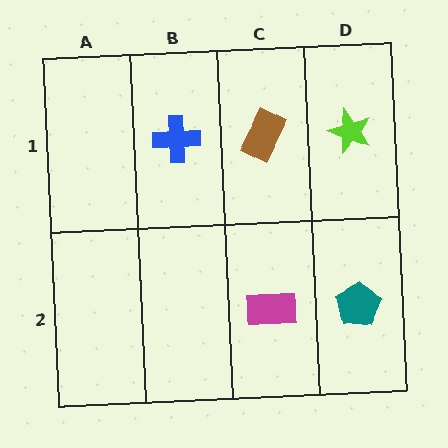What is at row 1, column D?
A lime star.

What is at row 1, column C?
A brown rectangle.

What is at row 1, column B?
A blue cross.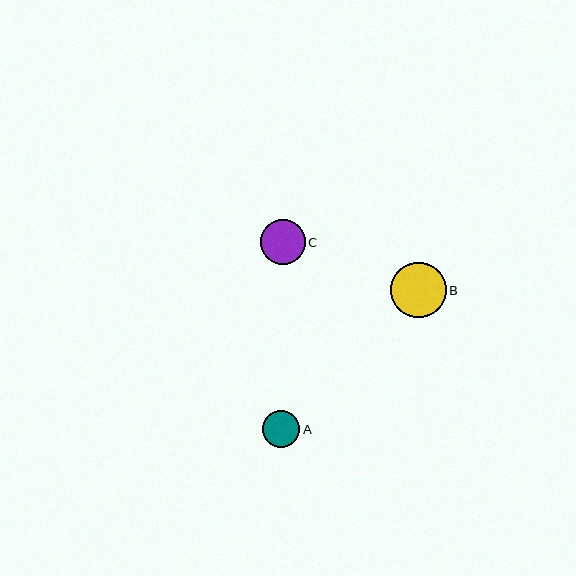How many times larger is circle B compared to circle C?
Circle B is approximately 1.2 times the size of circle C.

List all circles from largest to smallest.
From largest to smallest: B, C, A.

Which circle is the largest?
Circle B is the largest with a size of approximately 55 pixels.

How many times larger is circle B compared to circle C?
Circle B is approximately 1.2 times the size of circle C.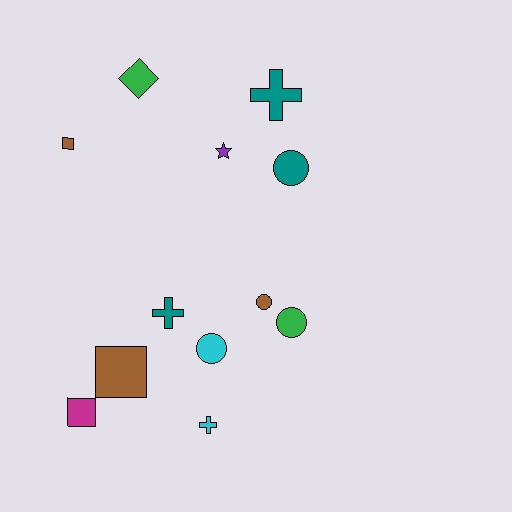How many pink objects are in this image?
There are no pink objects.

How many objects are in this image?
There are 12 objects.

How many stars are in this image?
There is 1 star.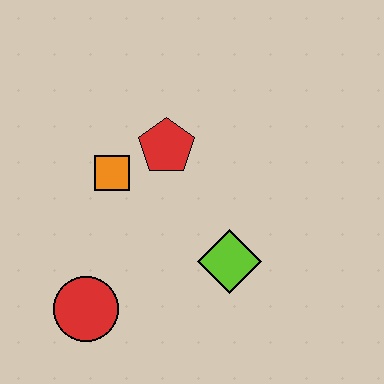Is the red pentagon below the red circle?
No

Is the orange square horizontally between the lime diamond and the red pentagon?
No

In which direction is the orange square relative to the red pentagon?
The orange square is to the left of the red pentagon.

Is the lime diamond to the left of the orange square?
No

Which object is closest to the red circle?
The orange square is closest to the red circle.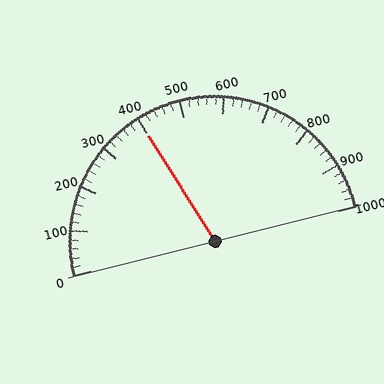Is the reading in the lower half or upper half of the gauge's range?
The reading is in the lower half of the range (0 to 1000).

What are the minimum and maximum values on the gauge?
The gauge ranges from 0 to 1000.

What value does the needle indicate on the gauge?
The needle indicates approximately 400.